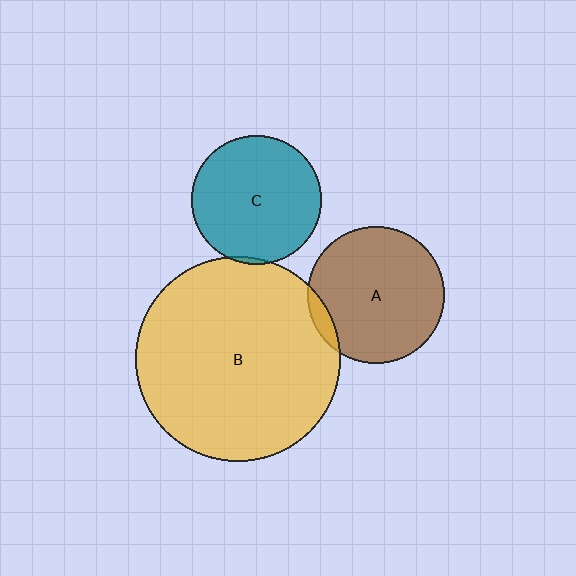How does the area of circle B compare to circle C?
Approximately 2.5 times.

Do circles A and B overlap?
Yes.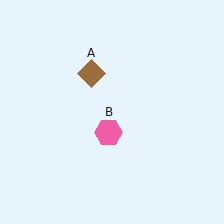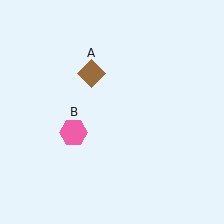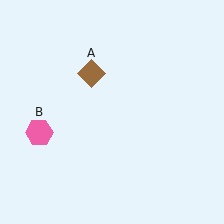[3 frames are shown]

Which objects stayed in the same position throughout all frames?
Brown diamond (object A) remained stationary.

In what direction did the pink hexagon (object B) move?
The pink hexagon (object B) moved left.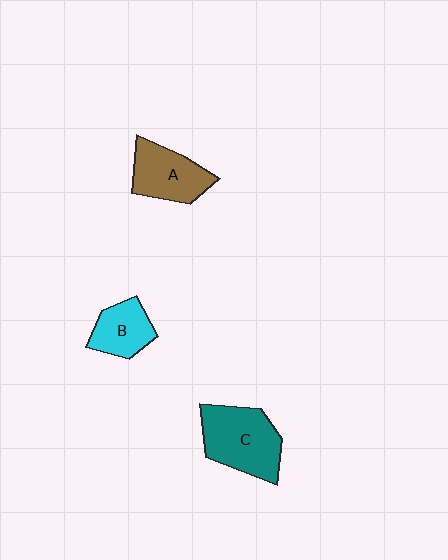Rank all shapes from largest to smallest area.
From largest to smallest: C (teal), A (brown), B (cyan).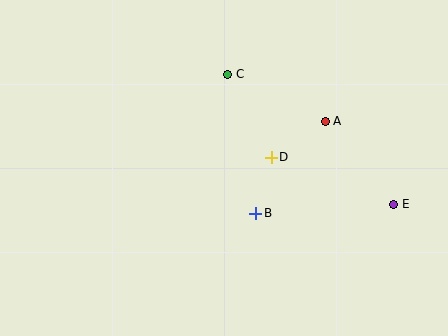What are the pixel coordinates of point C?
Point C is at (228, 74).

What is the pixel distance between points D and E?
The distance between D and E is 131 pixels.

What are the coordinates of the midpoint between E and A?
The midpoint between E and A is at (360, 163).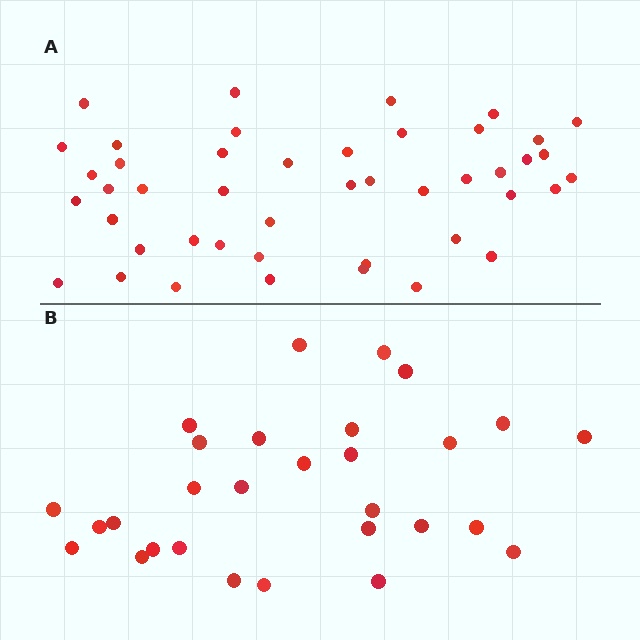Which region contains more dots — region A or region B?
Region A (the top region) has more dots.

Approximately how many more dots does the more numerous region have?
Region A has approximately 15 more dots than region B.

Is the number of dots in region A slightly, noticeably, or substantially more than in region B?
Region A has substantially more. The ratio is roughly 1.6 to 1.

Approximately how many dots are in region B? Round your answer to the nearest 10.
About 30 dots. (The exact count is 29, which rounds to 30.)